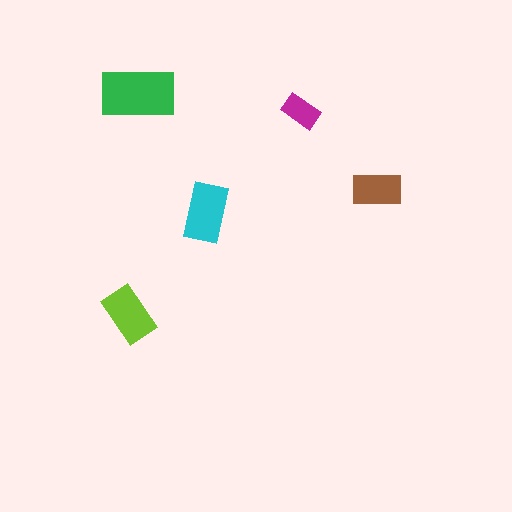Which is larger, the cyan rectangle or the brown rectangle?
The cyan one.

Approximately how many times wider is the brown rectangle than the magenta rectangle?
About 1.5 times wider.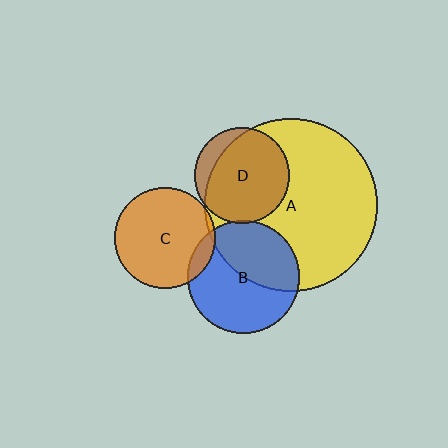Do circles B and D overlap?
Yes.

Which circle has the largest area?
Circle A (yellow).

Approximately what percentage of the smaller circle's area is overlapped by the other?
Approximately 5%.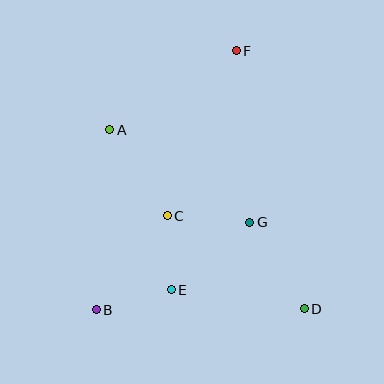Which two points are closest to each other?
Points C and E are closest to each other.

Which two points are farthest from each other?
Points B and F are farthest from each other.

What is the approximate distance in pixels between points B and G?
The distance between B and G is approximately 177 pixels.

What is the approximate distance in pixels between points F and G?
The distance between F and G is approximately 172 pixels.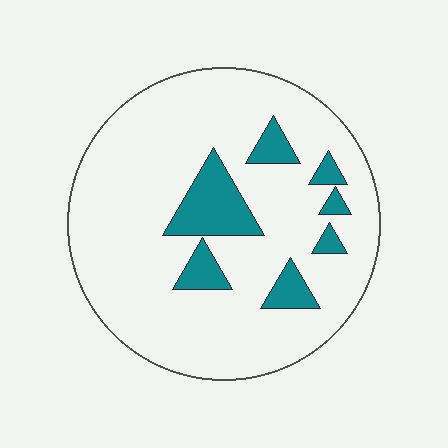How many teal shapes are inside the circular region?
7.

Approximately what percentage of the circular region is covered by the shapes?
Approximately 15%.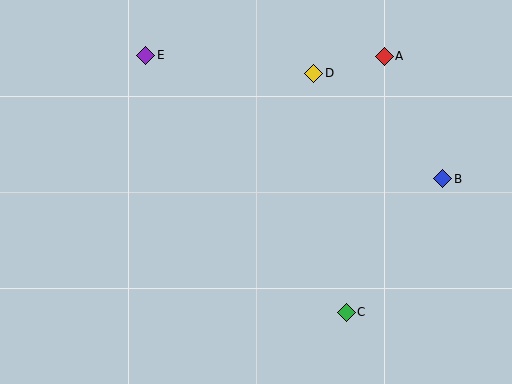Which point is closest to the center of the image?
Point D at (314, 73) is closest to the center.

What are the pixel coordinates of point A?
Point A is at (384, 57).